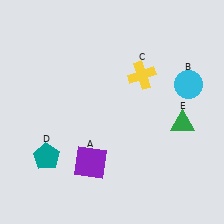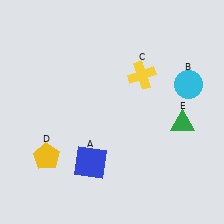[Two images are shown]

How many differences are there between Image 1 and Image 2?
There are 2 differences between the two images.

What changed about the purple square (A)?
In Image 1, A is purple. In Image 2, it changed to blue.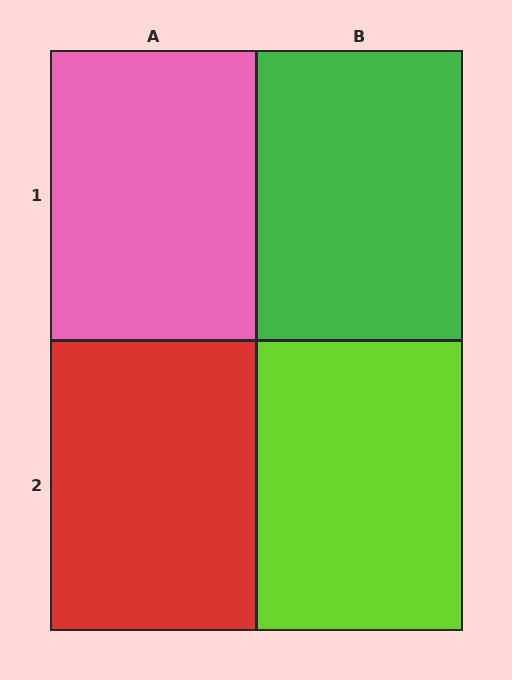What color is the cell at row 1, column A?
Pink.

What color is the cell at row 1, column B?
Green.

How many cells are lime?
1 cell is lime.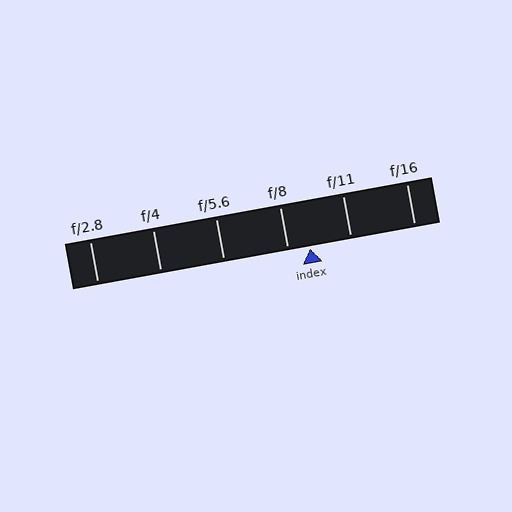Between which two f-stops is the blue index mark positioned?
The index mark is between f/8 and f/11.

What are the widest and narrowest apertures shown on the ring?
The widest aperture shown is f/2.8 and the narrowest is f/16.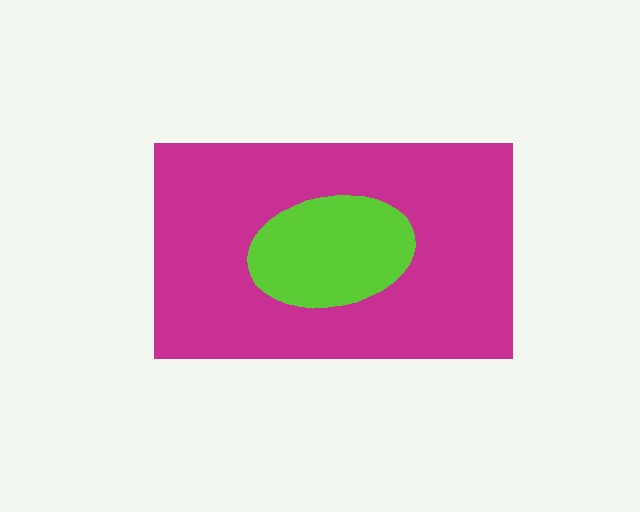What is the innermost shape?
The lime ellipse.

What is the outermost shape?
The magenta rectangle.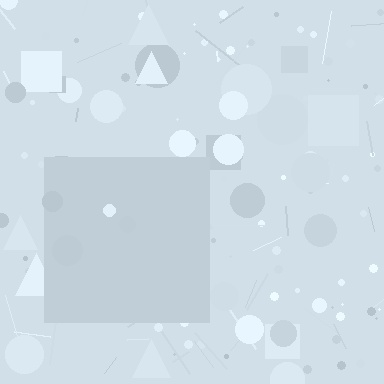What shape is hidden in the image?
A square is hidden in the image.